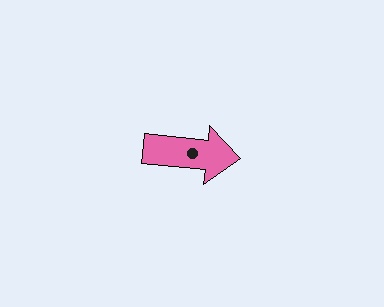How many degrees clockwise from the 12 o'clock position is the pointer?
Approximately 96 degrees.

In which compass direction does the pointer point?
East.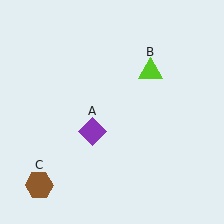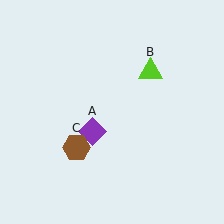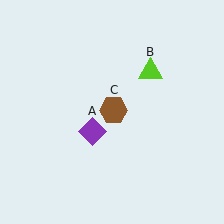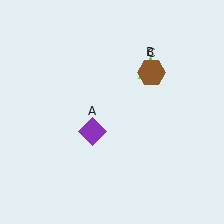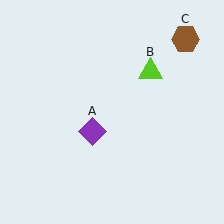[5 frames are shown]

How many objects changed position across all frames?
1 object changed position: brown hexagon (object C).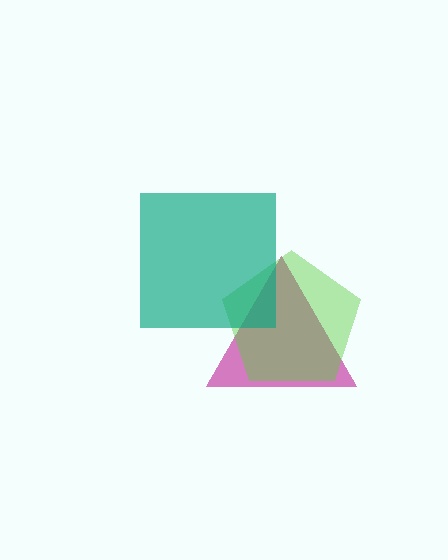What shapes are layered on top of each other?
The layered shapes are: a magenta triangle, a lime pentagon, a teal square.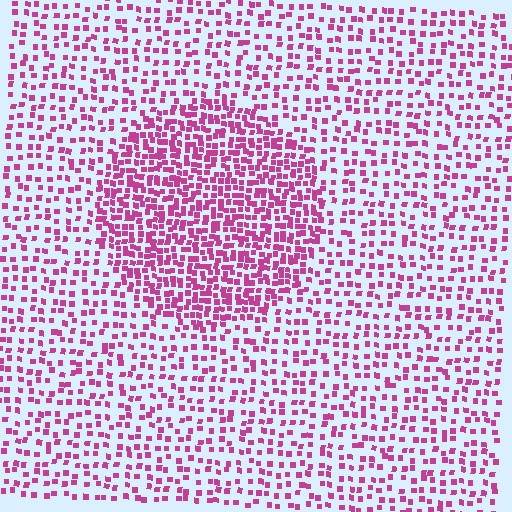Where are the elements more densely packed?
The elements are more densely packed inside the circle boundary.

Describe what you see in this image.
The image contains small magenta elements arranged at two different densities. A circle-shaped region is visible where the elements are more densely packed than the surrounding area.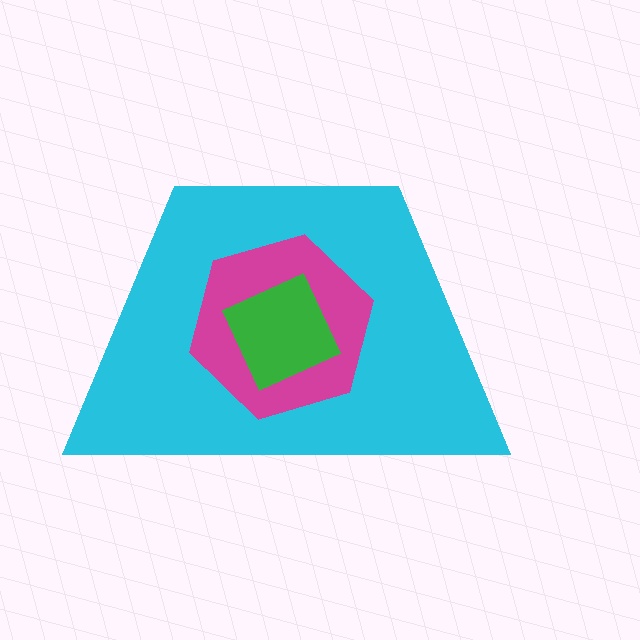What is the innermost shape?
The green diamond.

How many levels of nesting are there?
3.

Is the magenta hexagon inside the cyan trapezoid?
Yes.